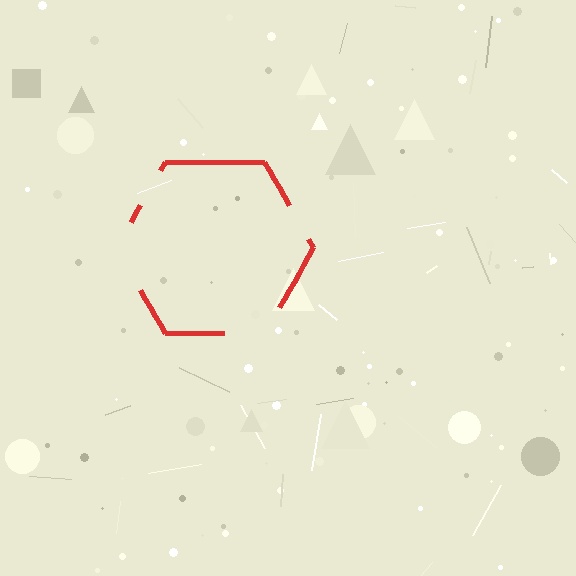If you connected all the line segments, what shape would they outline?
They would outline a hexagon.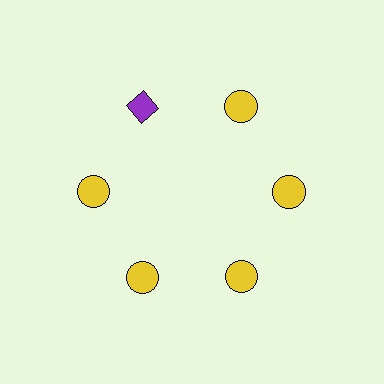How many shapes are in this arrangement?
There are 6 shapes arranged in a ring pattern.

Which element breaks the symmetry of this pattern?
The purple diamond at roughly the 11 o'clock position breaks the symmetry. All other shapes are yellow circles.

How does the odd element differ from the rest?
It differs in both color (purple instead of yellow) and shape (diamond instead of circle).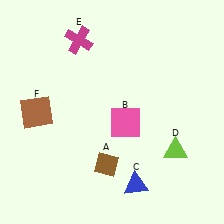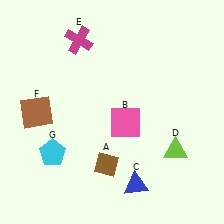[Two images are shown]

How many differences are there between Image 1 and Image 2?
There is 1 difference between the two images.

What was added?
A cyan pentagon (G) was added in Image 2.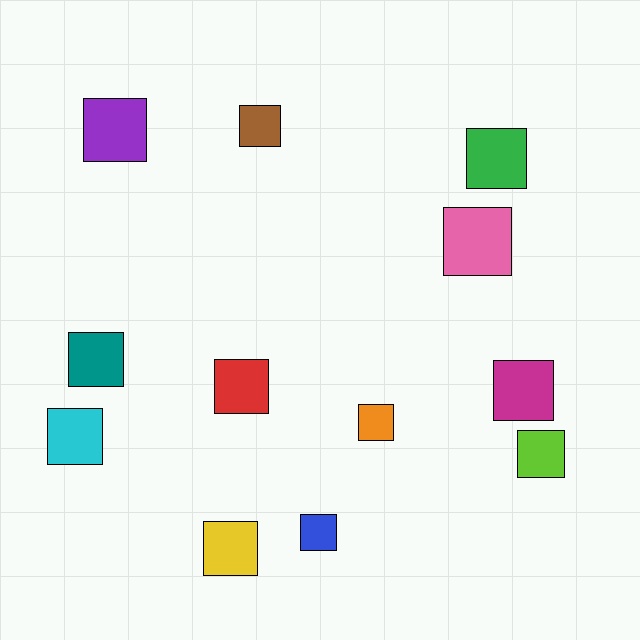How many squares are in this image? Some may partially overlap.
There are 12 squares.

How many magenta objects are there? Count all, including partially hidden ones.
There is 1 magenta object.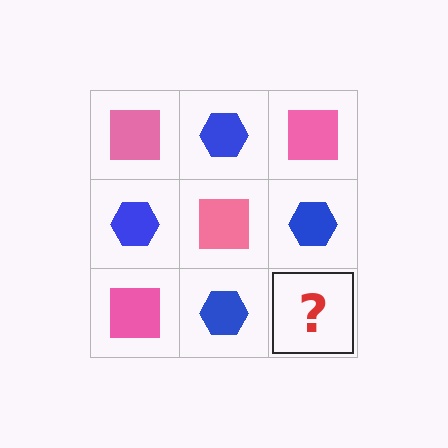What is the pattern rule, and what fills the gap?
The rule is that it alternates pink square and blue hexagon in a checkerboard pattern. The gap should be filled with a pink square.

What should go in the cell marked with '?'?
The missing cell should contain a pink square.